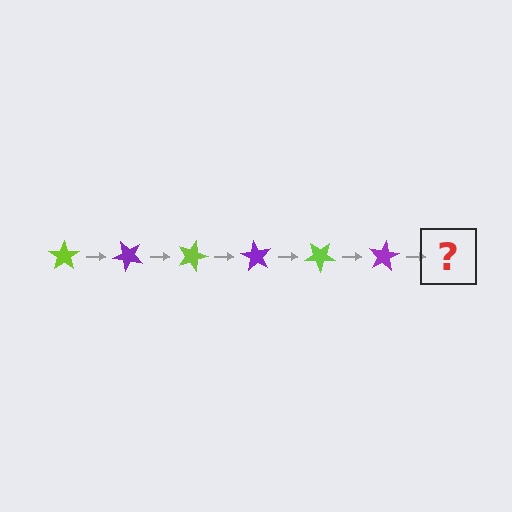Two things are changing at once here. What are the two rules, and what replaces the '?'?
The two rules are that it rotates 45 degrees each step and the color cycles through lime and purple. The '?' should be a lime star, rotated 270 degrees from the start.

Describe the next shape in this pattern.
It should be a lime star, rotated 270 degrees from the start.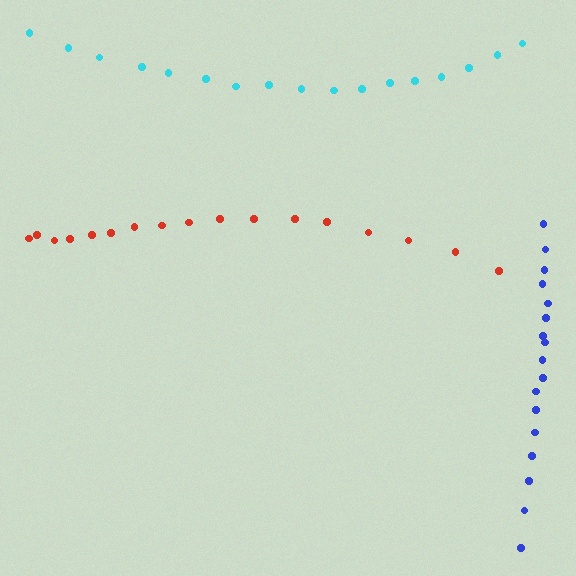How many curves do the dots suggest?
There are 3 distinct paths.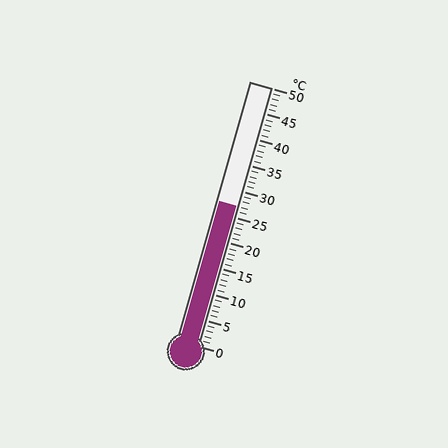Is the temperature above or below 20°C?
The temperature is above 20°C.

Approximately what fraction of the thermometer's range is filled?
The thermometer is filled to approximately 55% of its range.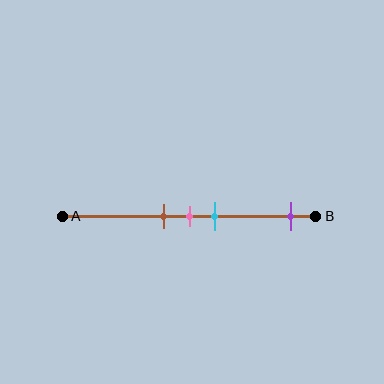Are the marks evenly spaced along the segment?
No, the marks are not evenly spaced.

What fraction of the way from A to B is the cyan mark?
The cyan mark is approximately 60% (0.6) of the way from A to B.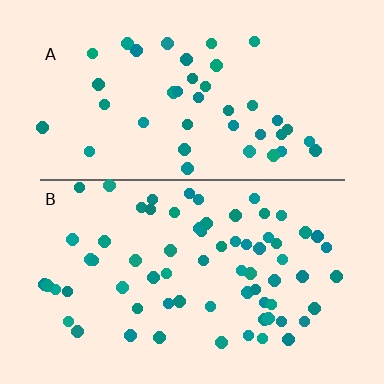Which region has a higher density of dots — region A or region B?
B (the bottom).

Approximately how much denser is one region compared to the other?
Approximately 1.7× — region B over region A.